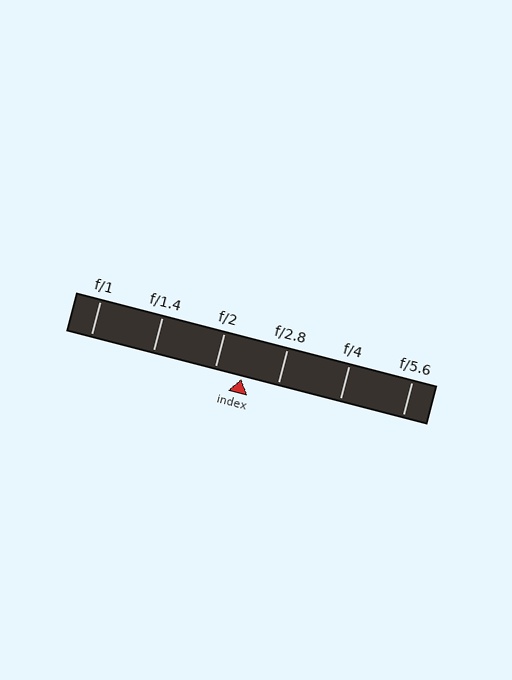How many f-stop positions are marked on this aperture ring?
There are 6 f-stop positions marked.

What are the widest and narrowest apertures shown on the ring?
The widest aperture shown is f/1 and the narrowest is f/5.6.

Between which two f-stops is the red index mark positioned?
The index mark is between f/2 and f/2.8.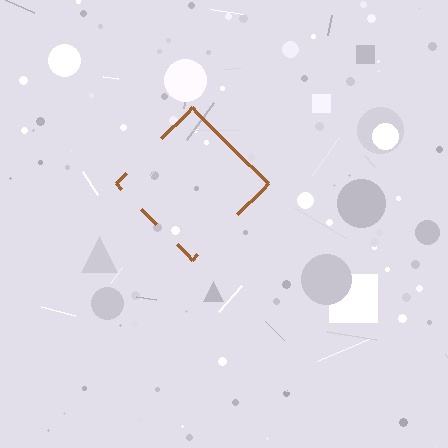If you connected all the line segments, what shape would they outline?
They would outline a diamond.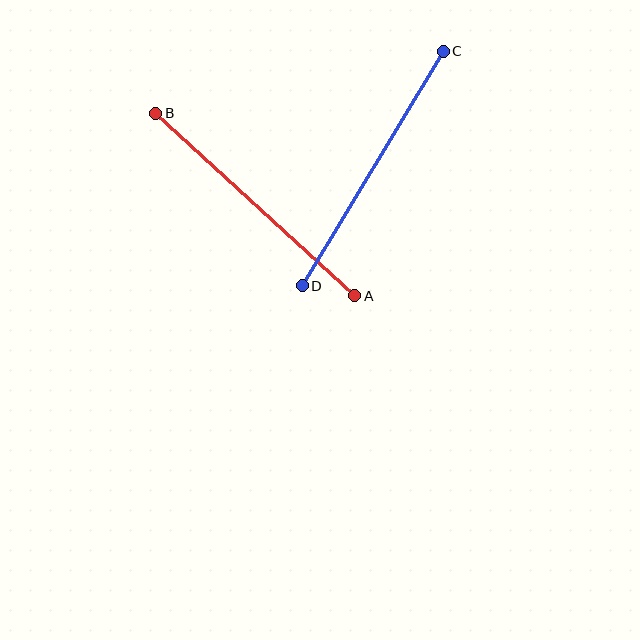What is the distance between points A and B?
The distance is approximately 270 pixels.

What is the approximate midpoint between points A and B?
The midpoint is at approximately (255, 205) pixels.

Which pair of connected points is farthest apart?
Points C and D are farthest apart.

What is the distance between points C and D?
The distance is approximately 273 pixels.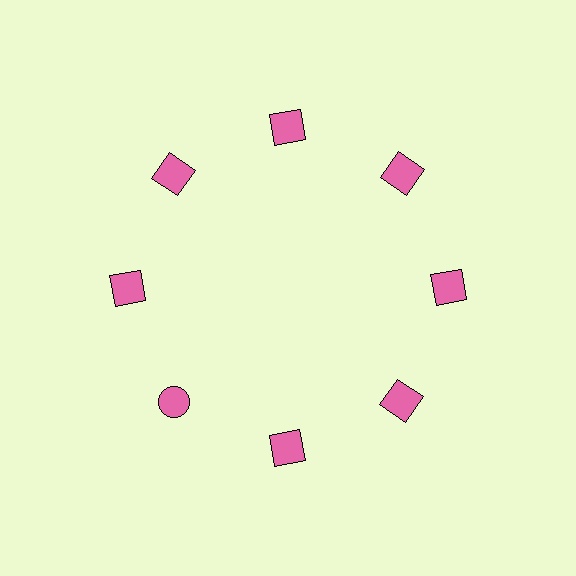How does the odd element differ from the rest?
It has a different shape: circle instead of square.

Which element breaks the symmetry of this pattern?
The pink circle at roughly the 8 o'clock position breaks the symmetry. All other shapes are pink squares.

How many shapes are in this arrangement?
There are 8 shapes arranged in a ring pattern.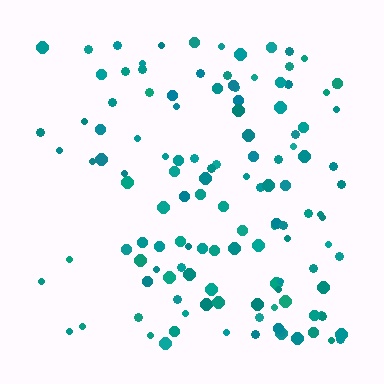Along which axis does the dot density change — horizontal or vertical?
Horizontal.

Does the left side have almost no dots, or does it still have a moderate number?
Still a moderate number, just noticeably fewer than the right.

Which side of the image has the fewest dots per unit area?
The left.